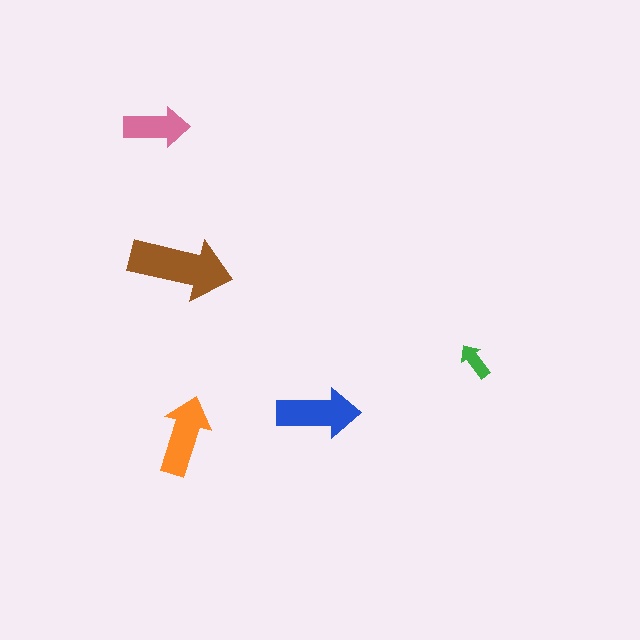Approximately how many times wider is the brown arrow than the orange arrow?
About 1.5 times wider.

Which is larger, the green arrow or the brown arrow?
The brown one.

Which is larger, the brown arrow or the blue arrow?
The brown one.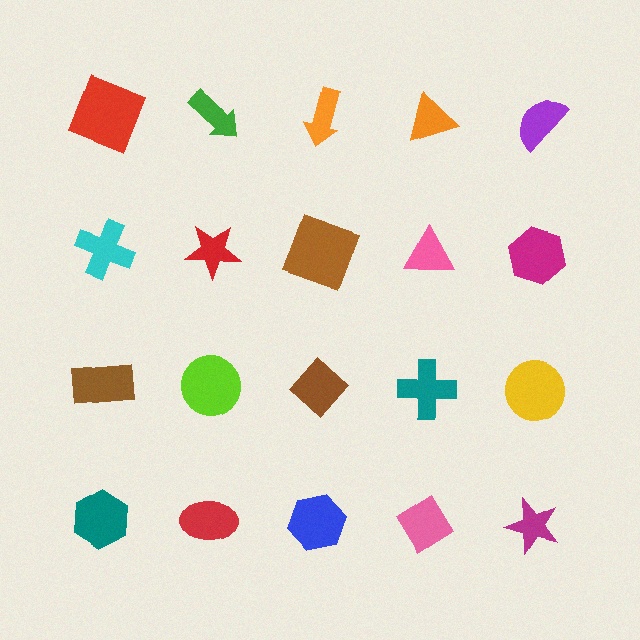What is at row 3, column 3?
A brown diamond.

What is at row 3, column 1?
A brown rectangle.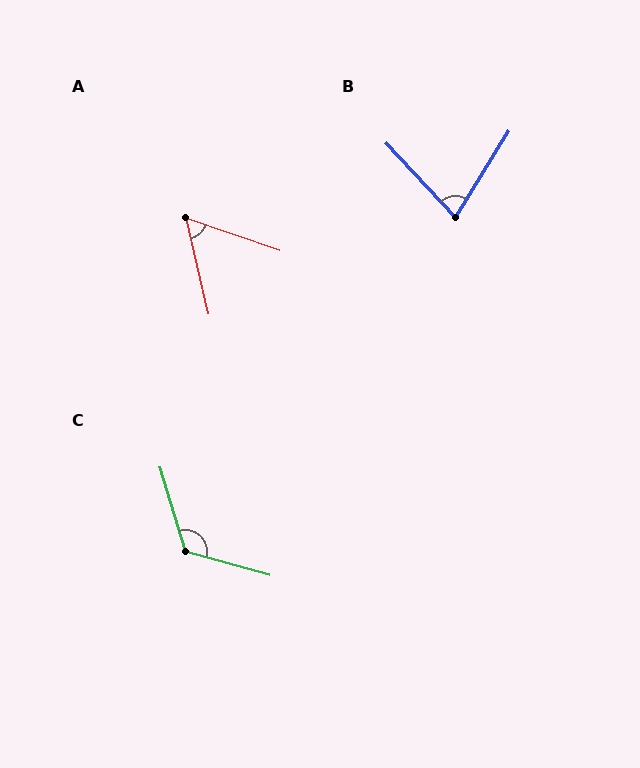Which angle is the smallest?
A, at approximately 58 degrees.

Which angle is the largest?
C, at approximately 122 degrees.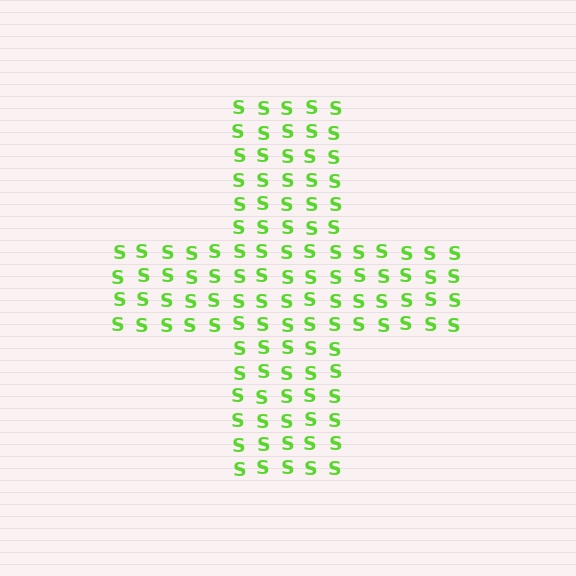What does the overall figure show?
The overall figure shows a cross.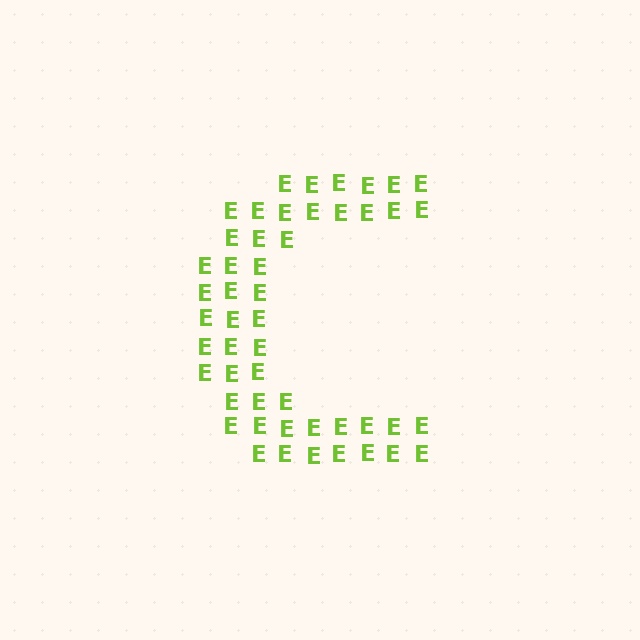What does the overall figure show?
The overall figure shows the letter C.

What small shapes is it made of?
It is made of small letter E's.